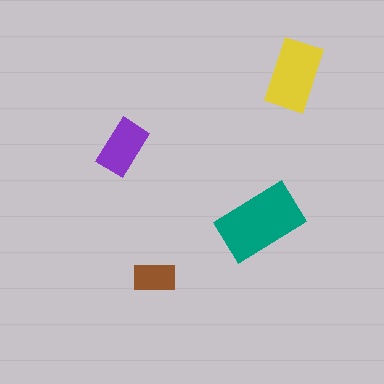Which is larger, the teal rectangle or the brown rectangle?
The teal one.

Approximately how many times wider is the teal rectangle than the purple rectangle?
About 1.5 times wider.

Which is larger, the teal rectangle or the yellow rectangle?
The teal one.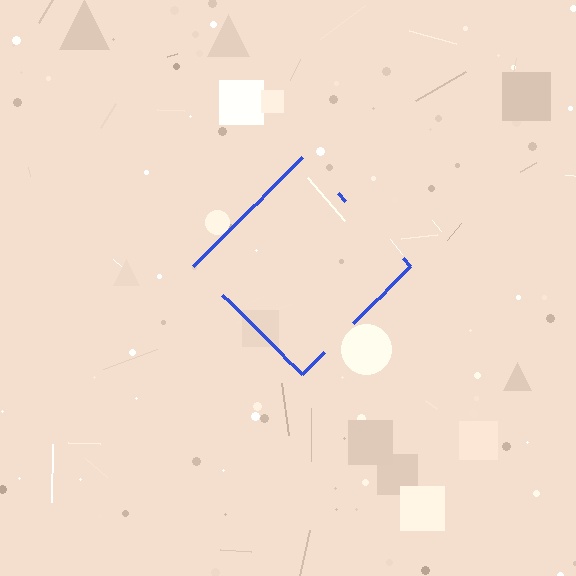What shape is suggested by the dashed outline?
The dashed outline suggests a diamond.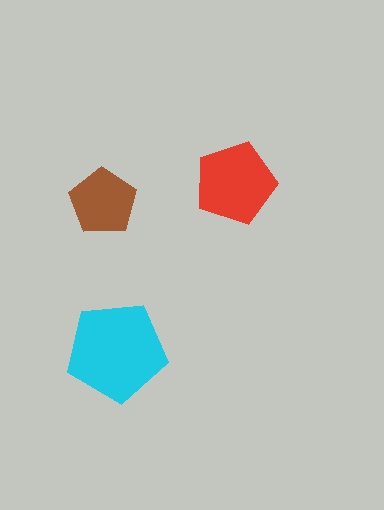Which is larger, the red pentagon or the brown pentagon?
The red one.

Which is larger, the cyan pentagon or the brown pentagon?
The cyan one.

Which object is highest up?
The red pentagon is topmost.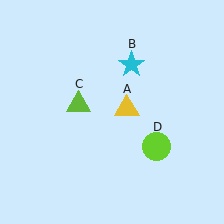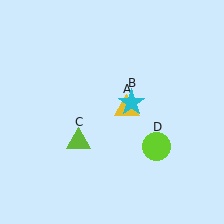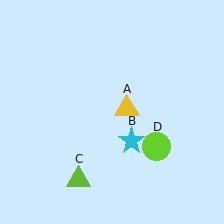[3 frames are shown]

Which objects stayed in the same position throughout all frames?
Yellow triangle (object A) and lime circle (object D) remained stationary.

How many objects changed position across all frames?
2 objects changed position: cyan star (object B), lime triangle (object C).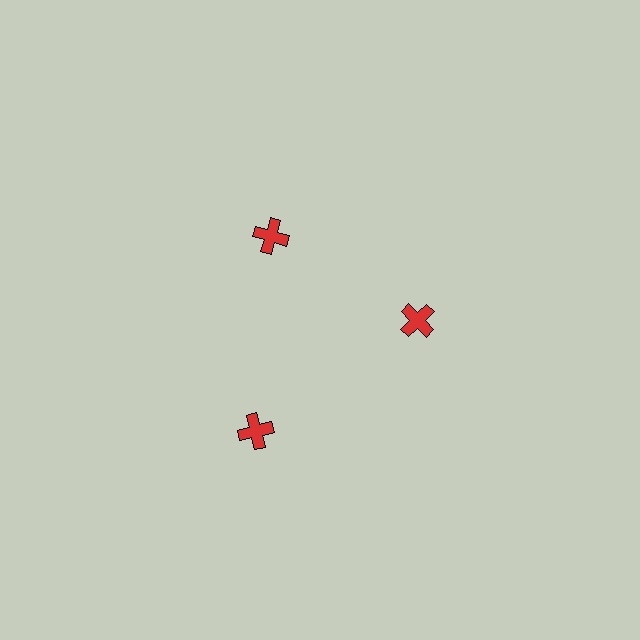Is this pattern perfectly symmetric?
No. The 3 red crosses are arranged in a ring, but one element near the 7 o'clock position is pushed outward from the center, breaking the 3-fold rotational symmetry.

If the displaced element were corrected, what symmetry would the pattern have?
It would have 3-fold rotational symmetry — the pattern would map onto itself every 120 degrees.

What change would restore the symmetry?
The symmetry would be restored by moving it inward, back onto the ring so that all 3 crosses sit at equal angles and equal distance from the center.